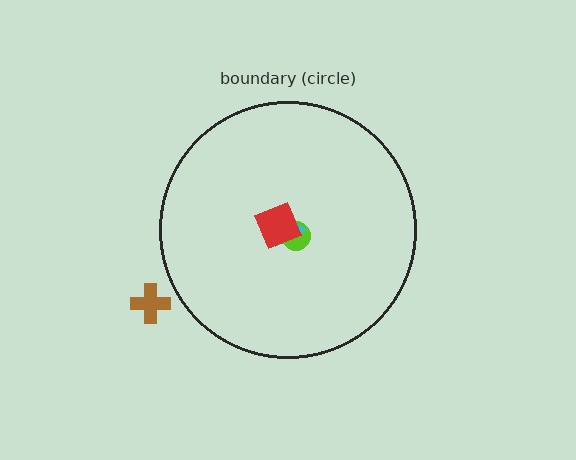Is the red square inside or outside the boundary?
Inside.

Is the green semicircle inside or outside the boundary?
Inside.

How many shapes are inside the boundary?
4 inside, 1 outside.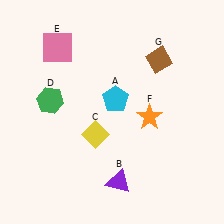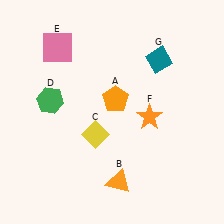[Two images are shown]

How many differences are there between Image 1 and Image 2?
There are 3 differences between the two images.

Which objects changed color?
A changed from cyan to orange. B changed from purple to orange. G changed from brown to teal.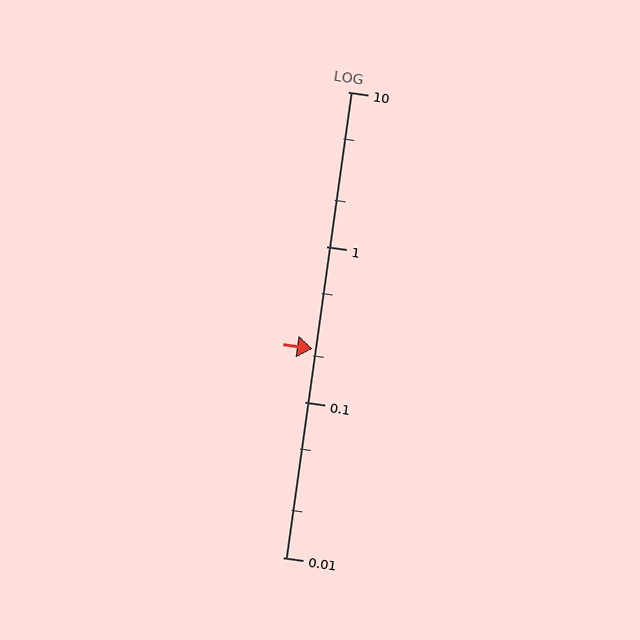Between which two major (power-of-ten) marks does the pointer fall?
The pointer is between 0.1 and 1.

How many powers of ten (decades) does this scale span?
The scale spans 3 decades, from 0.01 to 10.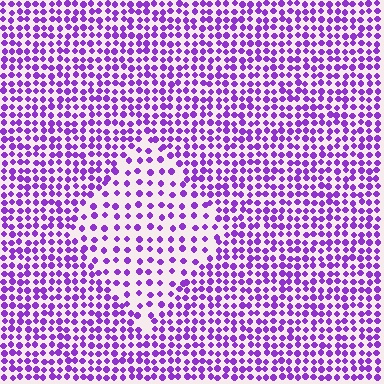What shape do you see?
I see a diamond.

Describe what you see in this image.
The image contains small purple elements arranged at two different densities. A diamond-shaped region is visible where the elements are less densely packed than the surrounding area.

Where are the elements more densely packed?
The elements are more densely packed outside the diamond boundary.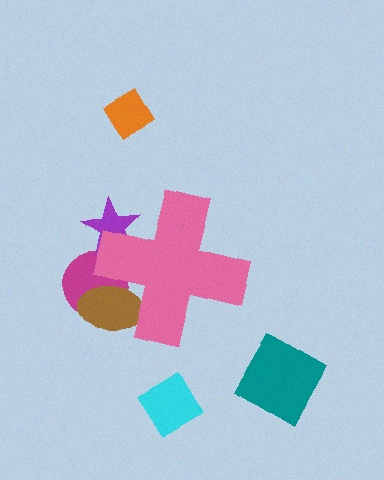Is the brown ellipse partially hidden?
Yes, the brown ellipse is partially hidden behind the pink cross.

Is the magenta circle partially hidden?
Yes, the magenta circle is partially hidden behind the pink cross.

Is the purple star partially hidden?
Yes, the purple star is partially hidden behind the pink cross.